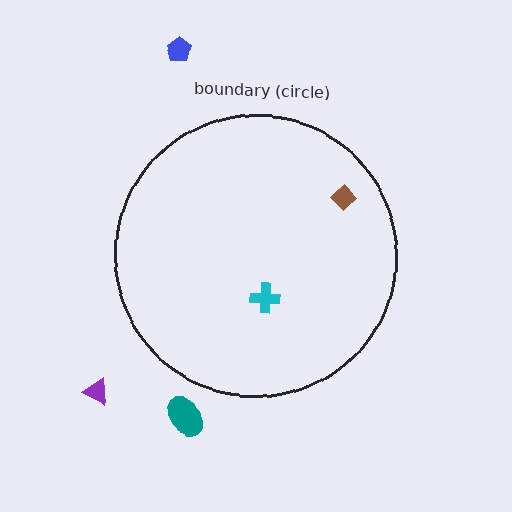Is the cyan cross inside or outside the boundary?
Inside.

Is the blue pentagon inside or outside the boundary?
Outside.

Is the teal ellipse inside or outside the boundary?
Outside.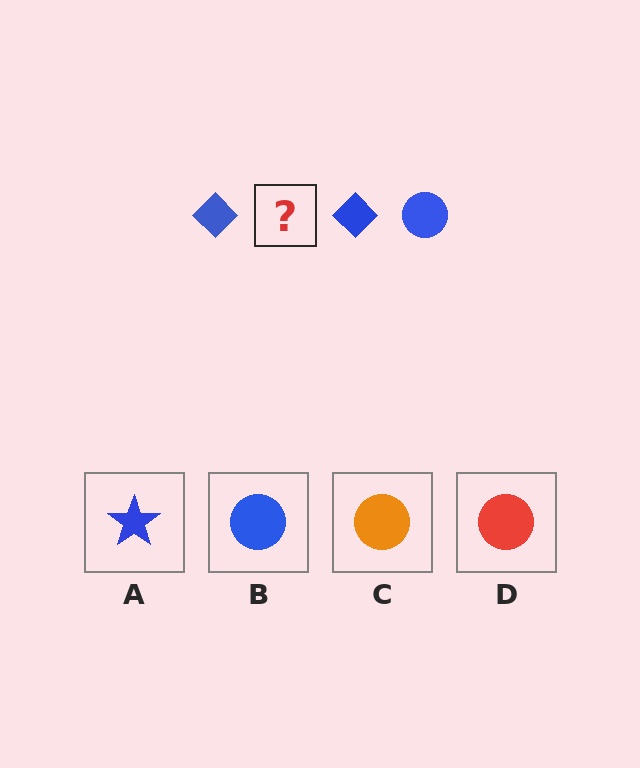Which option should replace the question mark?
Option B.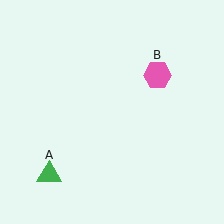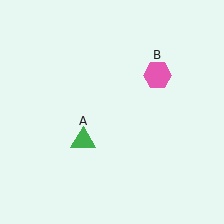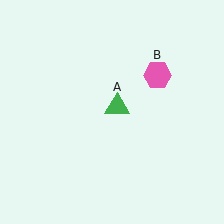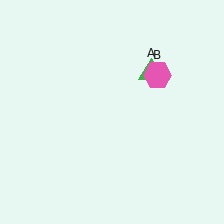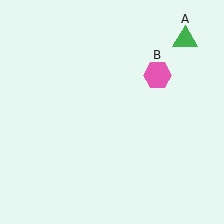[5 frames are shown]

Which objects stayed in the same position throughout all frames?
Pink hexagon (object B) remained stationary.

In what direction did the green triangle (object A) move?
The green triangle (object A) moved up and to the right.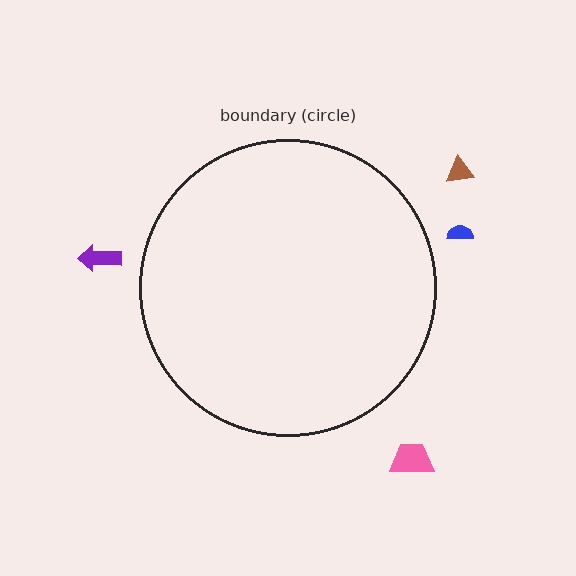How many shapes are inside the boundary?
0 inside, 4 outside.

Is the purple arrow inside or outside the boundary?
Outside.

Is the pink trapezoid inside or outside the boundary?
Outside.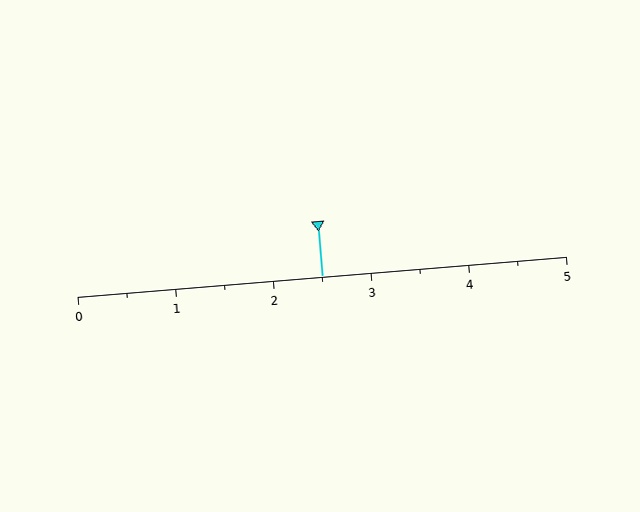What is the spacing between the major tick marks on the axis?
The major ticks are spaced 1 apart.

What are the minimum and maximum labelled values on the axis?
The axis runs from 0 to 5.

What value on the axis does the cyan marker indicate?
The marker indicates approximately 2.5.